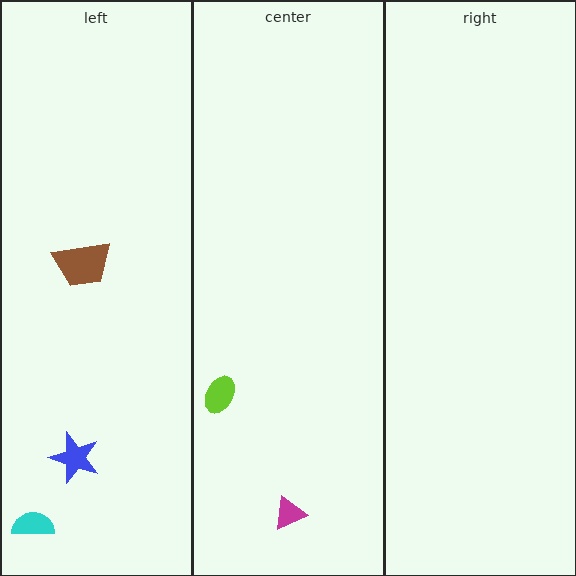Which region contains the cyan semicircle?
The left region.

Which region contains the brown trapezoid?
The left region.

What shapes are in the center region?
The lime ellipse, the magenta triangle.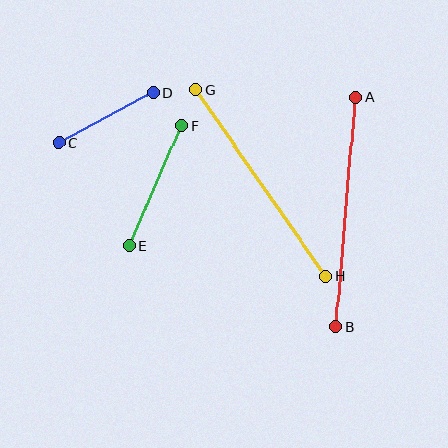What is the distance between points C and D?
The distance is approximately 107 pixels.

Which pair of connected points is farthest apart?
Points A and B are farthest apart.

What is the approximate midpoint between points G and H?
The midpoint is at approximately (260, 183) pixels.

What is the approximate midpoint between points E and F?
The midpoint is at approximately (155, 186) pixels.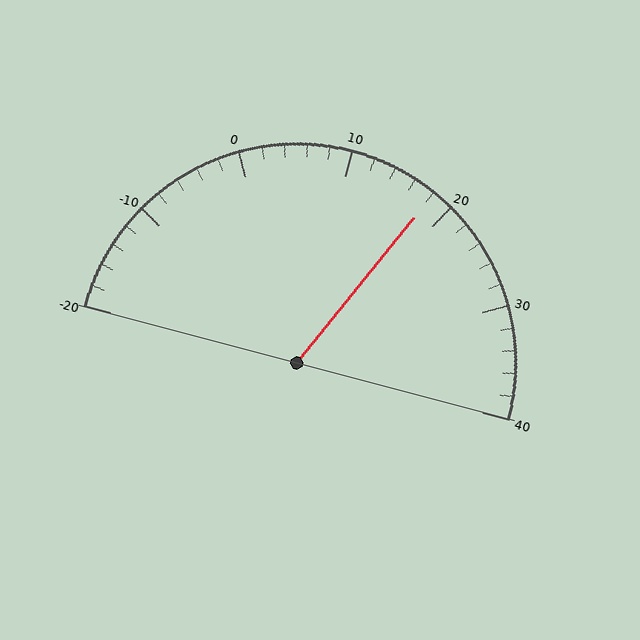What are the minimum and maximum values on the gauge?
The gauge ranges from -20 to 40.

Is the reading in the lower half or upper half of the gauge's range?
The reading is in the upper half of the range (-20 to 40).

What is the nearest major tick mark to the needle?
The nearest major tick mark is 20.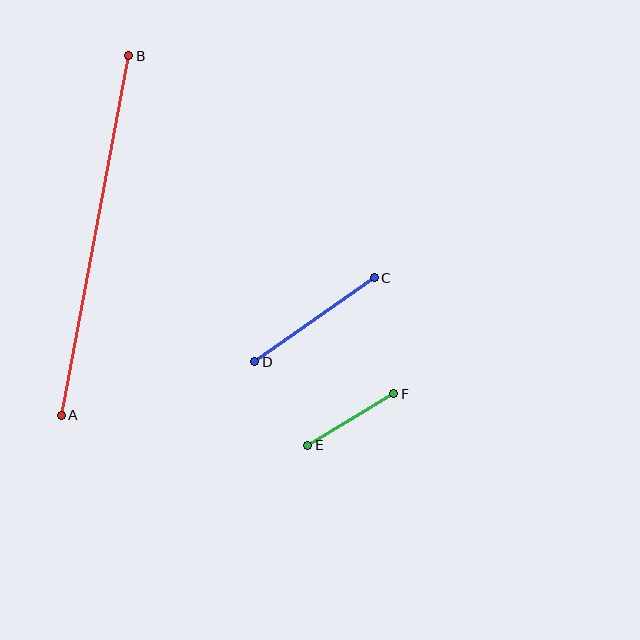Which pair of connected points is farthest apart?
Points A and B are farthest apart.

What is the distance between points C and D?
The distance is approximately 146 pixels.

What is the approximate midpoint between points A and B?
The midpoint is at approximately (95, 236) pixels.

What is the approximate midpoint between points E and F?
The midpoint is at approximately (351, 420) pixels.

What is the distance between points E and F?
The distance is approximately 100 pixels.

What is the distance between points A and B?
The distance is approximately 366 pixels.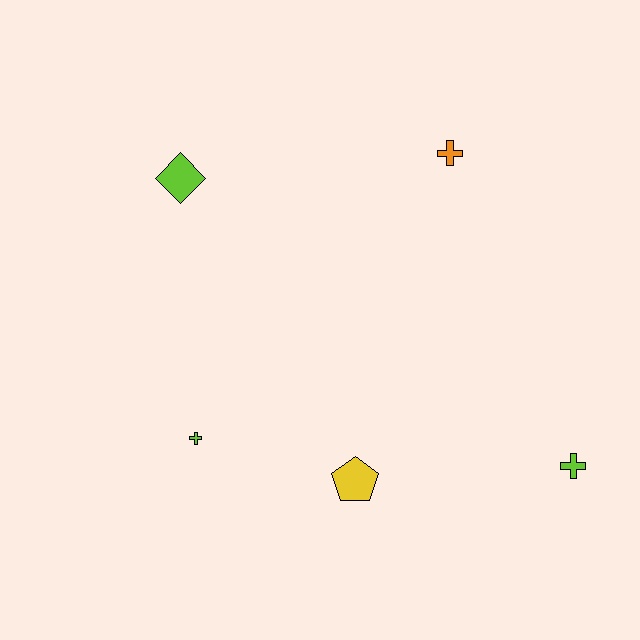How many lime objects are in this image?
There are 3 lime objects.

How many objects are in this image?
There are 5 objects.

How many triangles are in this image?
There are no triangles.